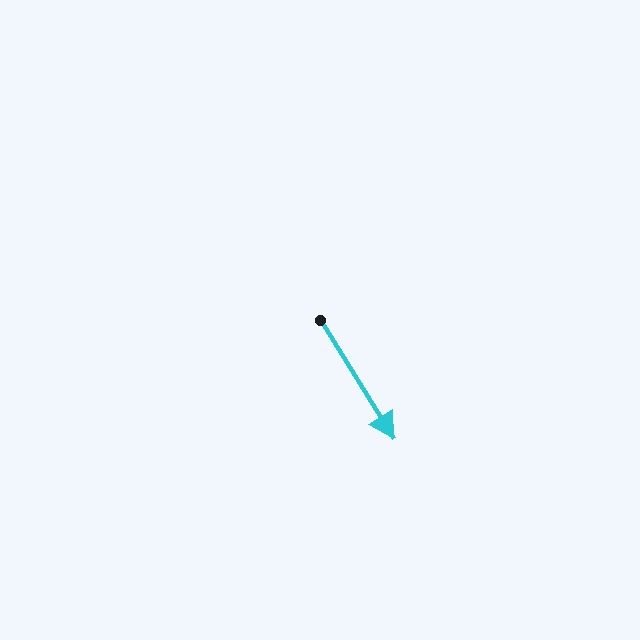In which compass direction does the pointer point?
Southeast.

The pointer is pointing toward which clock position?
Roughly 5 o'clock.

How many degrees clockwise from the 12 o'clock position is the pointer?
Approximately 148 degrees.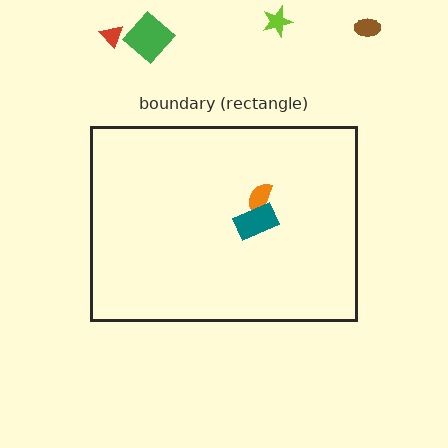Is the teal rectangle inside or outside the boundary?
Inside.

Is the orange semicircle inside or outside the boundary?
Inside.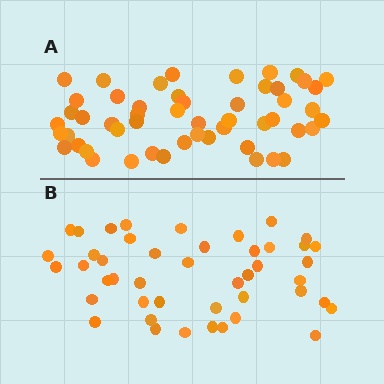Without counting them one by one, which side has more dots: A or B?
Region A (the top region) has more dots.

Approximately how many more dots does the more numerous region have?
Region A has roughly 8 or so more dots than region B.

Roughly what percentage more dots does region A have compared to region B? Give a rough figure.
About 15% more.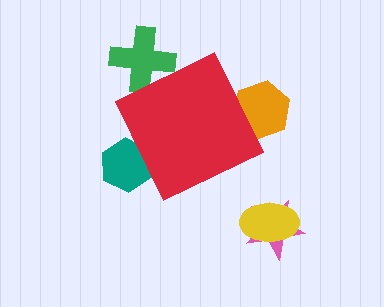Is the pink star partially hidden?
No, the pink star is fully visible.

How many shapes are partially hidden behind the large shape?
3 shapes are partially hidden.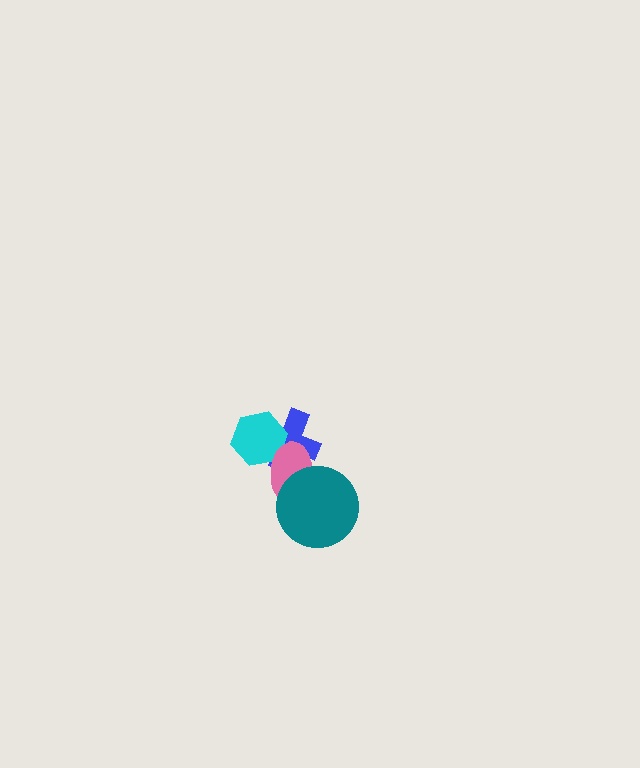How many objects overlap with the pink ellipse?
3 objects overlap with the pink ellipse.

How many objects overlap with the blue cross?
2 objects overlap with the blue cross.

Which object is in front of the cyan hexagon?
The pink ellipse is in front of the cyan hexagon.